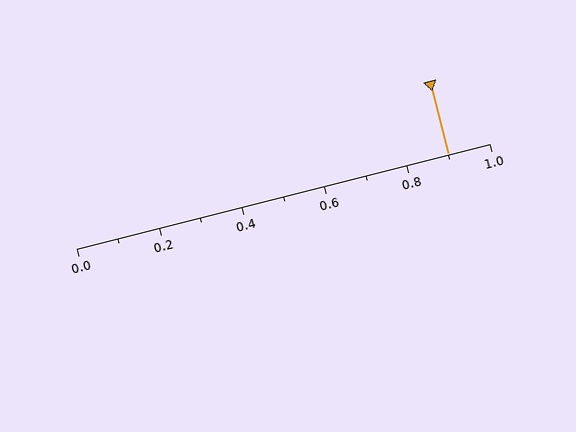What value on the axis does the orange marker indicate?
The marker indicates approximately 0.9.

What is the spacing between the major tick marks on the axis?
The major ticks are spaced 0.2 apart.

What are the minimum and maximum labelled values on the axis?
The axis runs from 0.0 to 1.0.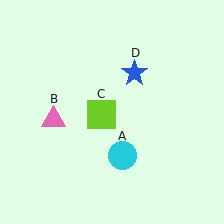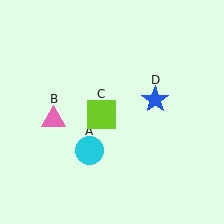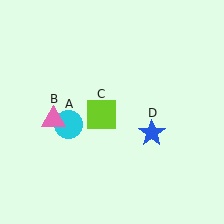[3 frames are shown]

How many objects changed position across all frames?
2 objects changed position: cyan circle (object A), blue star (object D).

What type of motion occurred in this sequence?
The cyan circle (object A), blue star (object D) rotated clockwise around the center of the scene.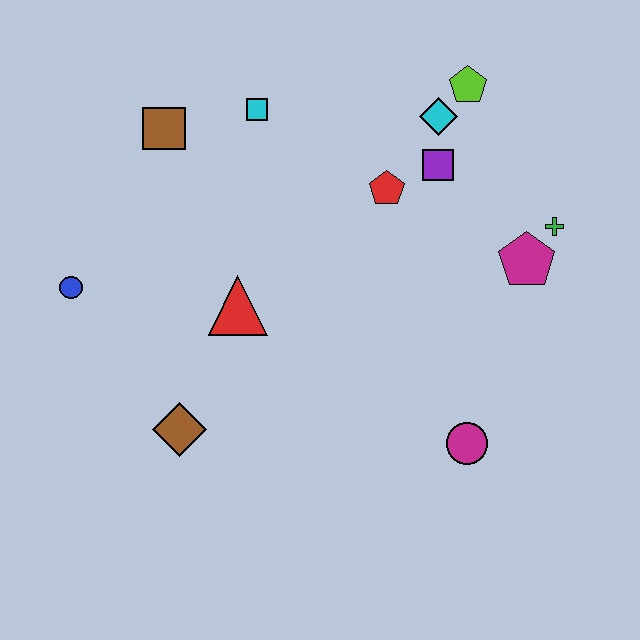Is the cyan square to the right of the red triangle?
Yes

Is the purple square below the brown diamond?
No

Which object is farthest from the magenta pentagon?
The blue circle is farthest from the magenta pentagon.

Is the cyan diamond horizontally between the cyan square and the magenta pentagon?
Yes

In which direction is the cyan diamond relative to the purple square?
The cyan diamond is above the purple square.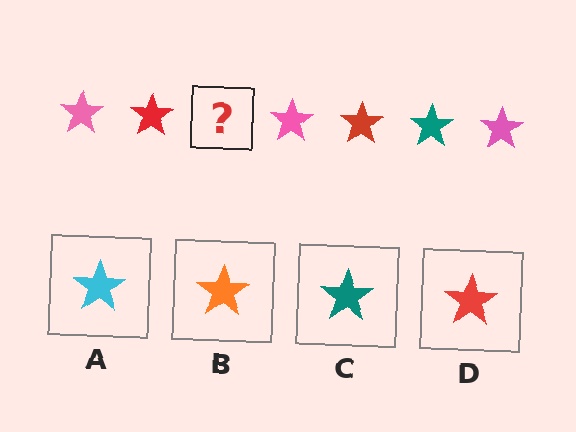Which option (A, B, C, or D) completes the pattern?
C.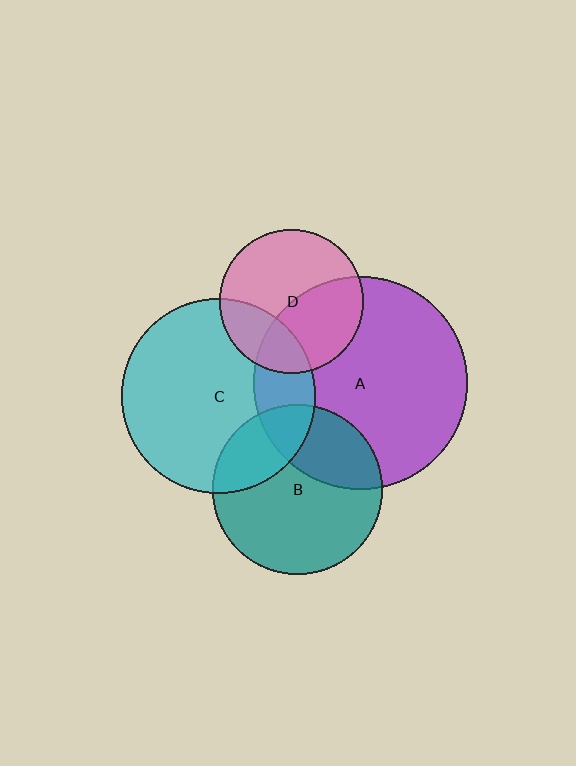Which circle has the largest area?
Circle A (purple).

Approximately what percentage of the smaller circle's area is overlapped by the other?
Approximately 30%.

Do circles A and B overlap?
Yes.